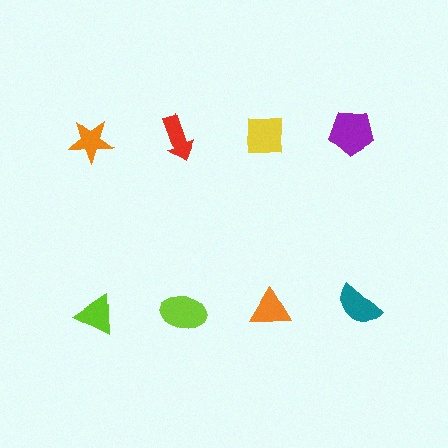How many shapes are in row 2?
4 shapes.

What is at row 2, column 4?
A teal semicircle.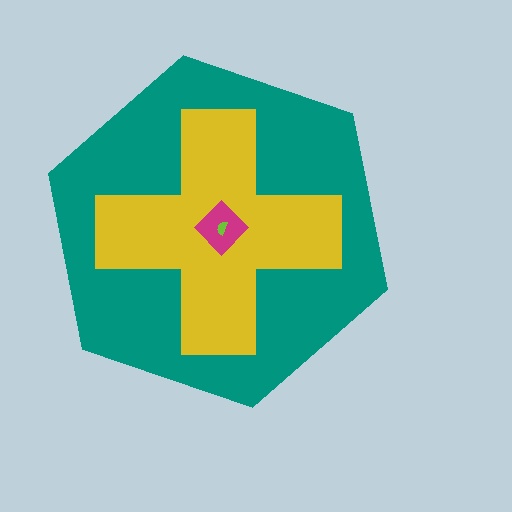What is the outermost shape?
The teal hexagon.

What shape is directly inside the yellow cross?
The magenta diamond.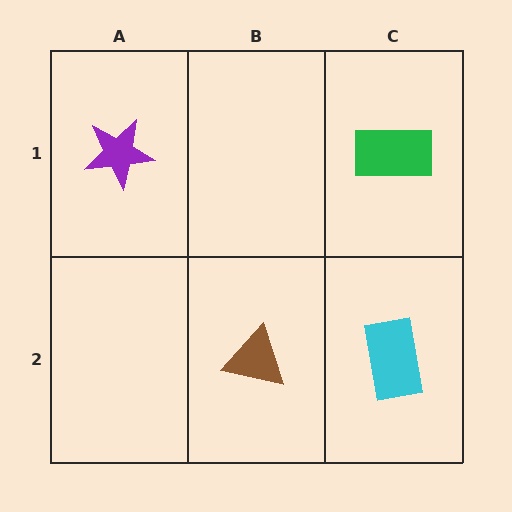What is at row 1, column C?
A green rectangle.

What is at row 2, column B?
A brown triangle.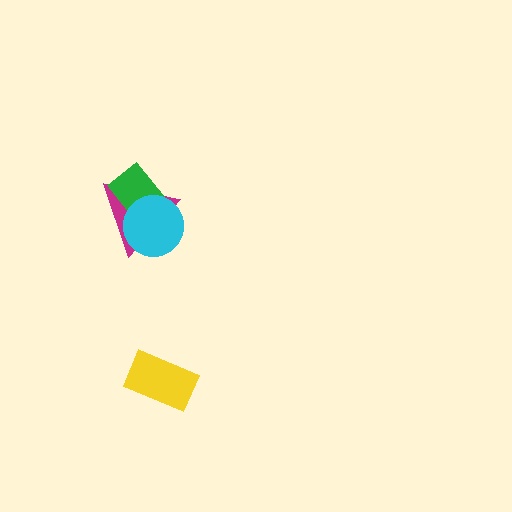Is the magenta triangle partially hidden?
Yes, it is partially covered by another shape.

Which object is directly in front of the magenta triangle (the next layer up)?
The green rectangle is directly in front of the magenta triangle.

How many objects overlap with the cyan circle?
2 objects overlap with the cyan circle.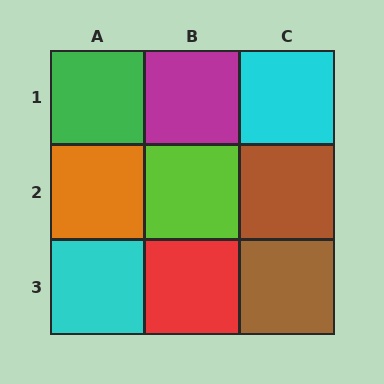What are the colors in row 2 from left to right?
Orange, lime, brown.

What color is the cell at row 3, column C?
Brown.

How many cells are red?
1 cell is red.